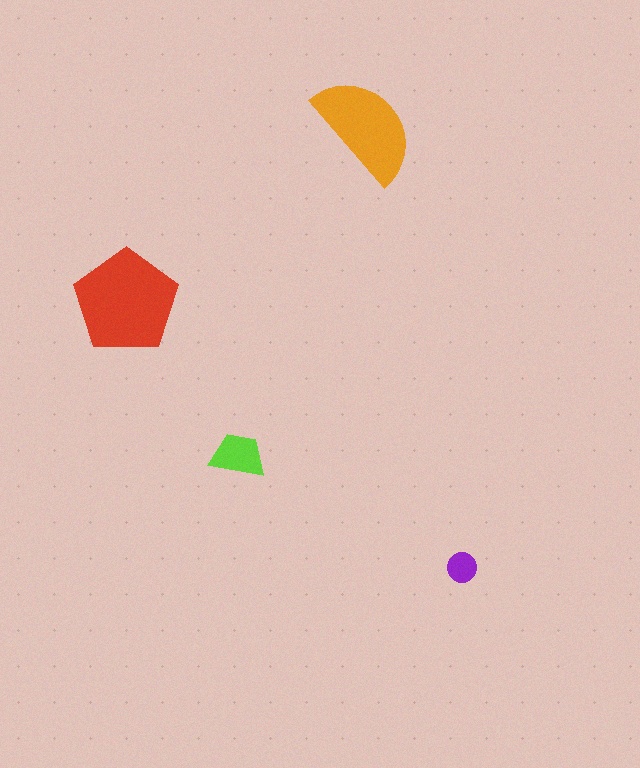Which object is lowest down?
The purple circle is bottommost.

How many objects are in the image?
There are 4 objects in the image.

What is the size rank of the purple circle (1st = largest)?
4th.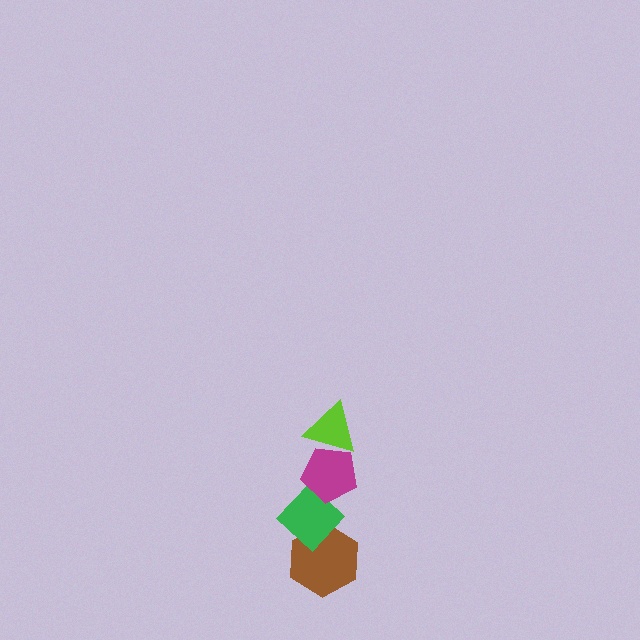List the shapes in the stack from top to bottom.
From top to bottom: the lime triangle, the magenta pentagon, the green diamond, the brown hexagon.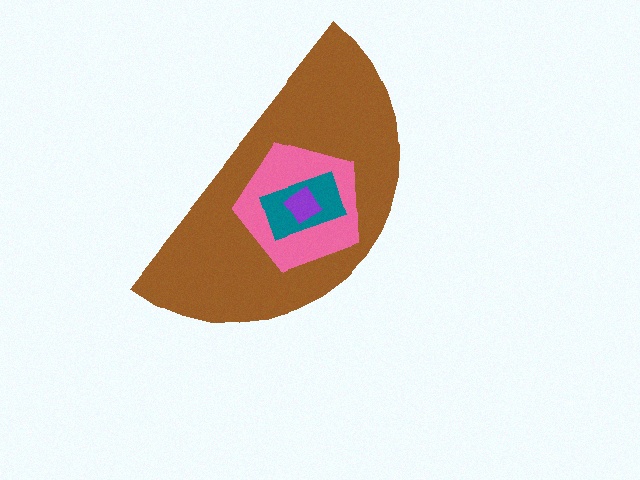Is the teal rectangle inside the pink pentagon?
Yes.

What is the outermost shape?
The brown semicircle.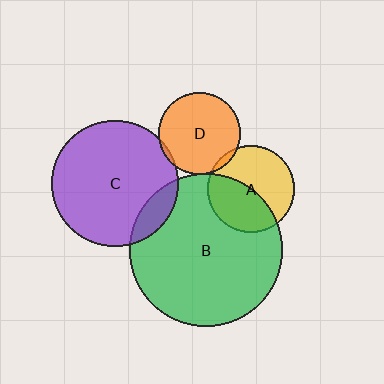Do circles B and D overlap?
Yes.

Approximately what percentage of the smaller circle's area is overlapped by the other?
Approximately 5%.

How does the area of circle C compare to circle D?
Approximately 2.3 times.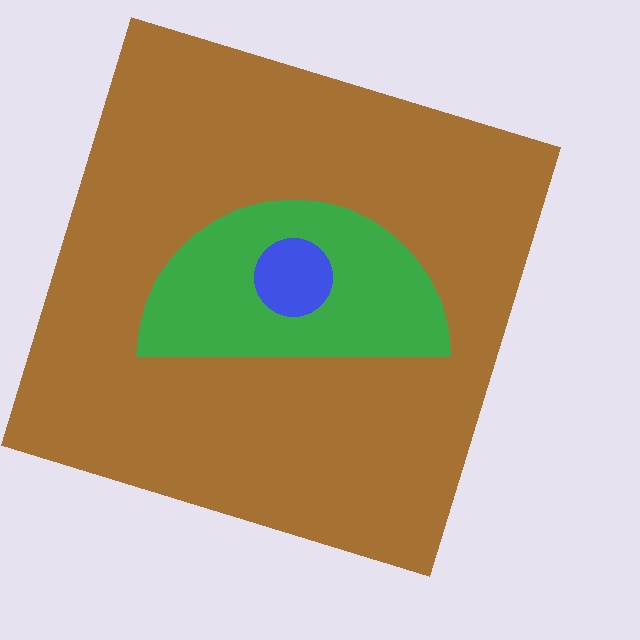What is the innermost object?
The blue circle.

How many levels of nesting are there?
3.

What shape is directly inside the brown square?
The green semicircle.